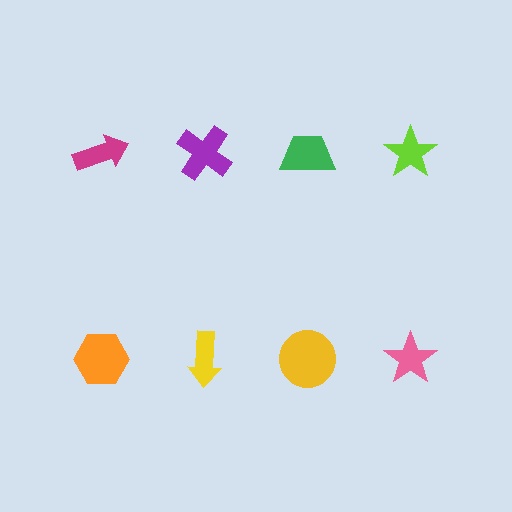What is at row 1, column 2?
A purple cross.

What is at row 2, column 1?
An orange hexagon.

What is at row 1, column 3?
A green trapezoid.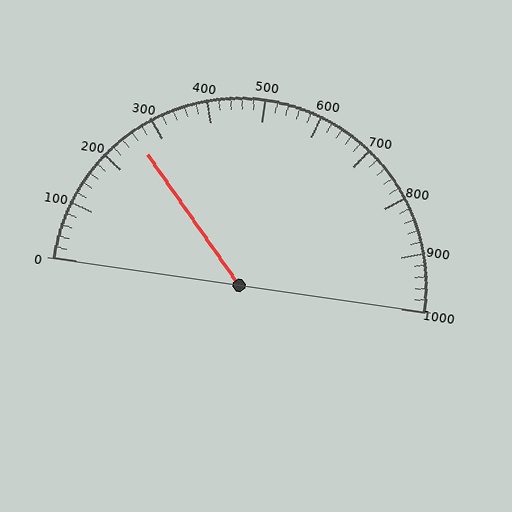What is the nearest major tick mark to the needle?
The nearest major tick mark is 300.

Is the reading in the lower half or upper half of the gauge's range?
The reading is in the lower half of the range (0 to 1000).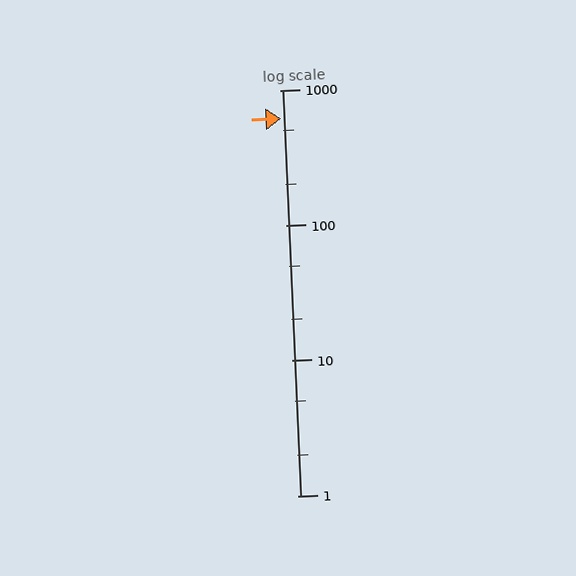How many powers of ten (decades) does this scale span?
The scale spans 3 decades, from 1 to 1000.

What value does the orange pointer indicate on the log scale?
The pointer indicates approximately 620.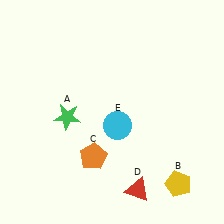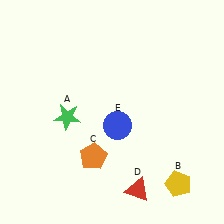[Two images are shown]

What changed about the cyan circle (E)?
In Image 1, E is cyan. In Image 2, it changed to blue.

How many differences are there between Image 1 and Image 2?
There is 1 difference between the two images.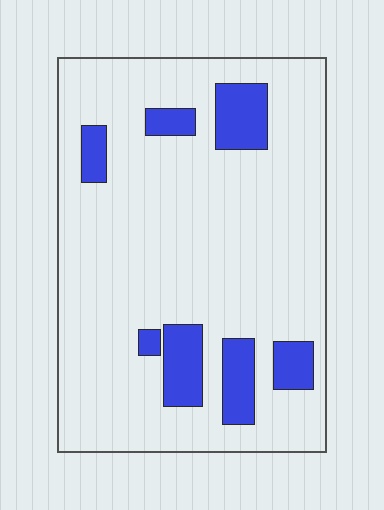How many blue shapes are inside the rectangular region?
7.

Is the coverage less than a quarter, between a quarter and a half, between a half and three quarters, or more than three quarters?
Less than a quarter.